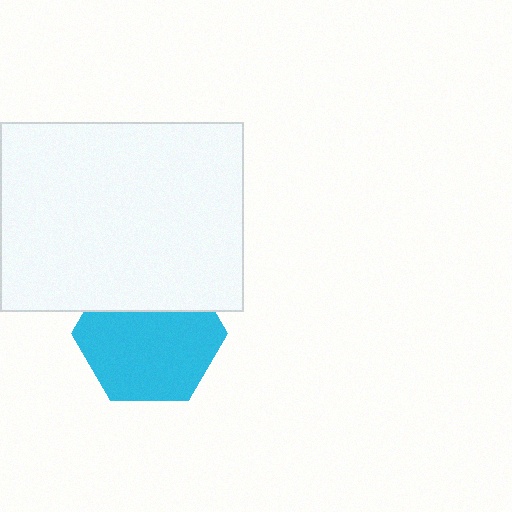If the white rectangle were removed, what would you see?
You would see the complete cyan hexagon.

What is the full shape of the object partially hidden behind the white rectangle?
The partially hidden object is a cyan hexagon.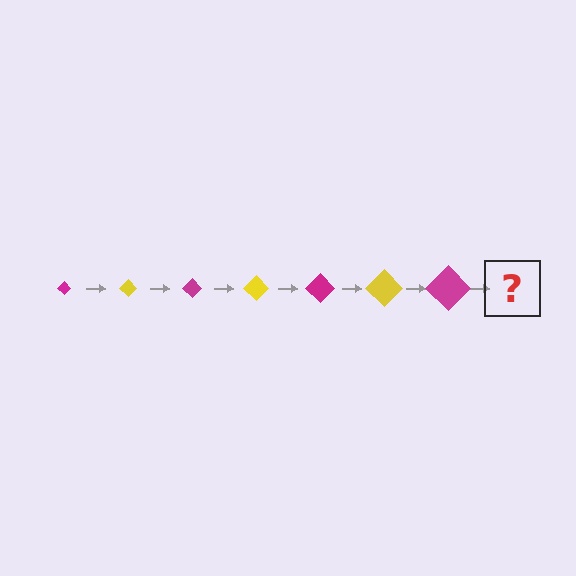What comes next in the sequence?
The next element should be a yellow diamond, larger than the previous one.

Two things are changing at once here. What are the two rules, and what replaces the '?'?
The two rules are that the diamond grows larger each step and the color cycles through magenta and yellow. The '?' should be a yellow diamond, larger than the previous one.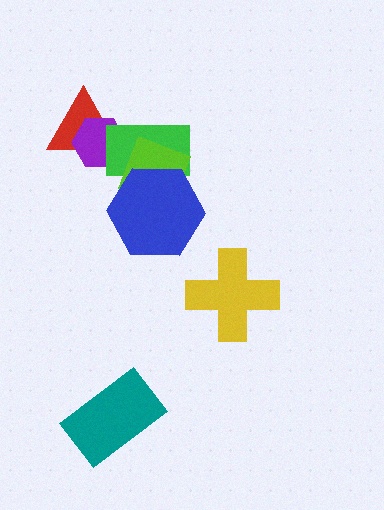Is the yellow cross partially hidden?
No, no other shape covers it.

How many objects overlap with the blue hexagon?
2 objects overlap with the blue hexagon.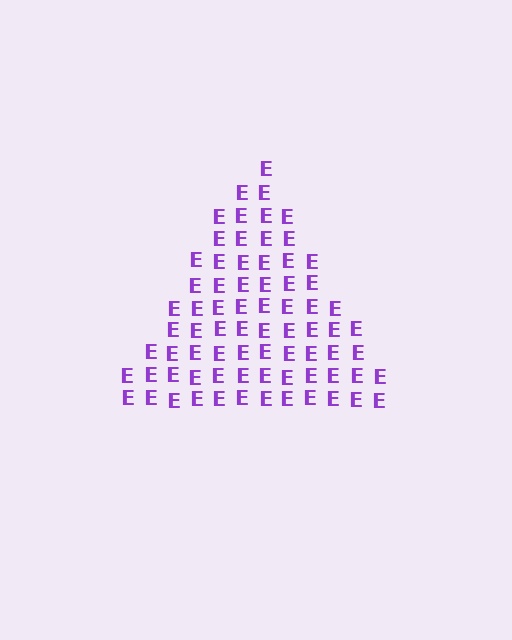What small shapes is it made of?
It is made of small letter E's.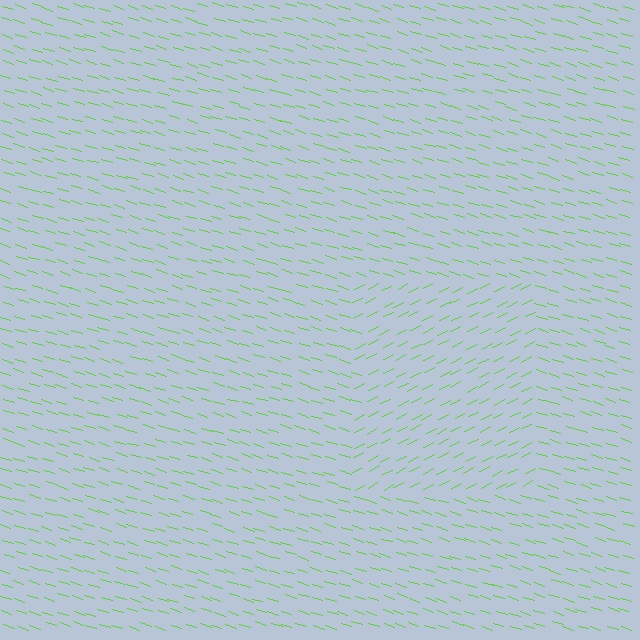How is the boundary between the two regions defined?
The boundary is defined purely by a change in line orientation (approximately 45 degrees difference). All lines are the same color and thickness.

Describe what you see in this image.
The image is filled with small lime line segments. A rectangle region in the image has lines oriented differently from the surrounding lines, creating a visible texture boundary.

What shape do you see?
I see a rectangle.